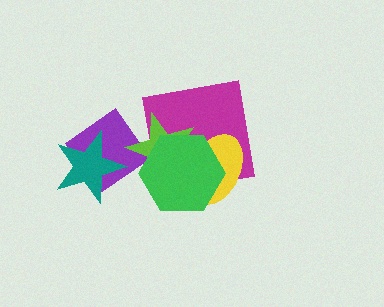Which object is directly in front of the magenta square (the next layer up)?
The lime star is directly in front of the magenta square.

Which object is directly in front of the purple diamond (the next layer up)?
The teal star is directly in front of the purple diamond.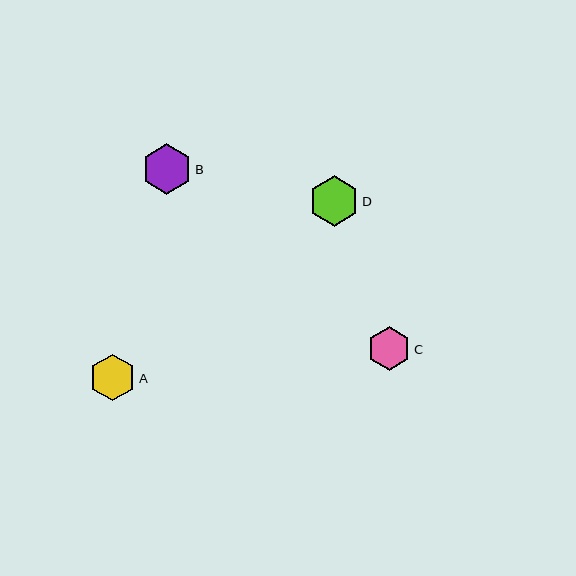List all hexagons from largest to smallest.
From largest to smallest: B, D, A, C.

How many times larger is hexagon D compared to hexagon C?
Hexagon D is approximately 1.2 times the size of hexagon C.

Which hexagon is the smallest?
Hexagon C is the smallest with a size of approximately 43 pixels.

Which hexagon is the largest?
Hexagon B is the largest with a size of approximately 50 pixels.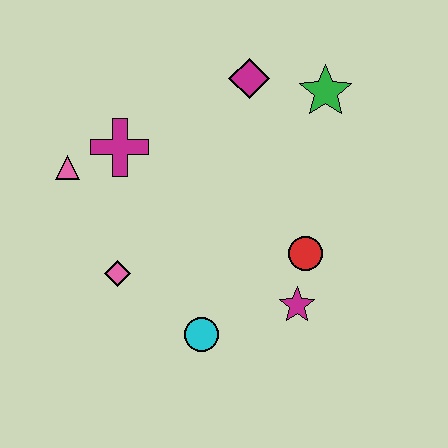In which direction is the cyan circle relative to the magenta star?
The cyan circle is to the left of the magenta star.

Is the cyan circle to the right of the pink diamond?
Yes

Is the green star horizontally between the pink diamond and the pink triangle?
No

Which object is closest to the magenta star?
The red circle is closest to the magenta star.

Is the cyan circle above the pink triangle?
No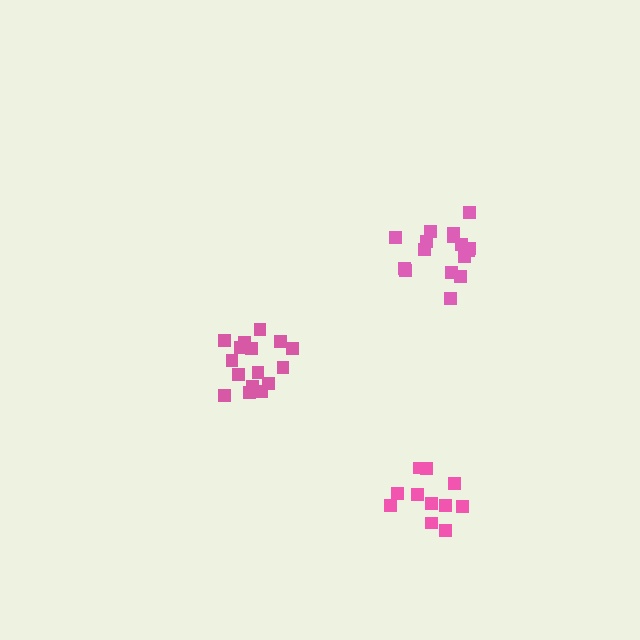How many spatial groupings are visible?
There are 3 spatial groupings.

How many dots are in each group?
Group 1: 16 dots, Group 2: 16 dots, Group 3: 11 dots (43 total).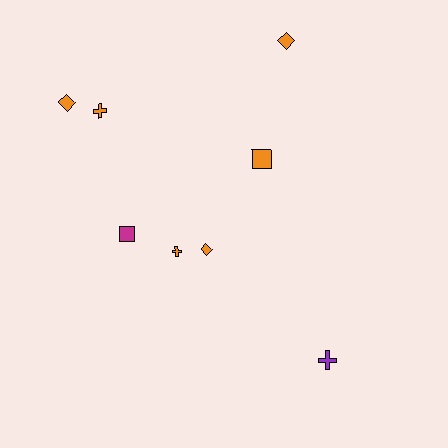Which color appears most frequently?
Orange, with 6 objects.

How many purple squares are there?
There are no purple squares.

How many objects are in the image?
There are 8 objects.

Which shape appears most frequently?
Diamond, with 3 objects.